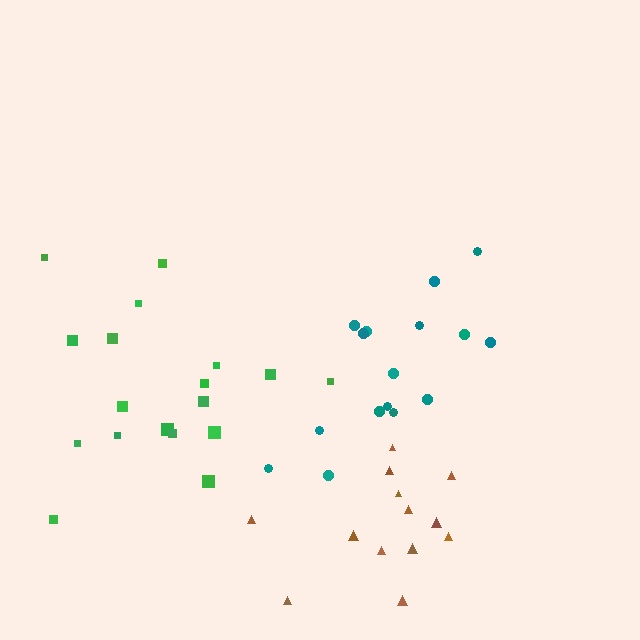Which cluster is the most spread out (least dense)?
Green.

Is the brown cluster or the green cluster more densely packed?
Brown.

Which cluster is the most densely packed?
Brown.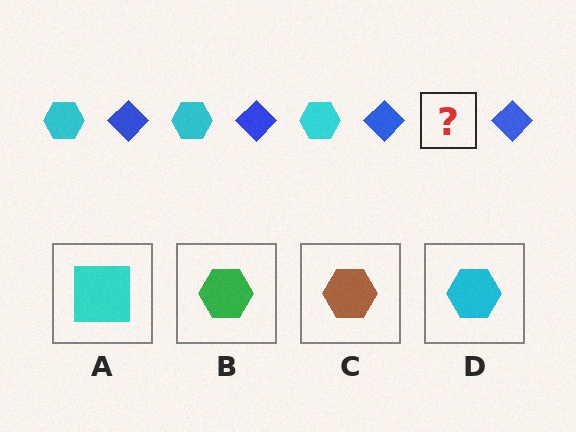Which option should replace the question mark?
Option D.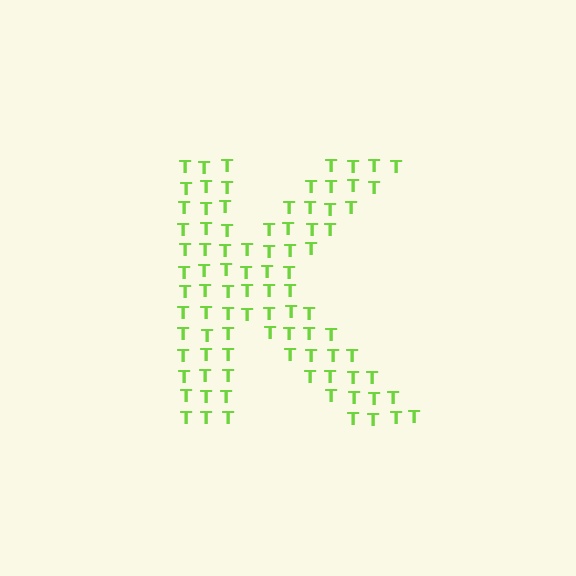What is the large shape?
The large shape is the letter K.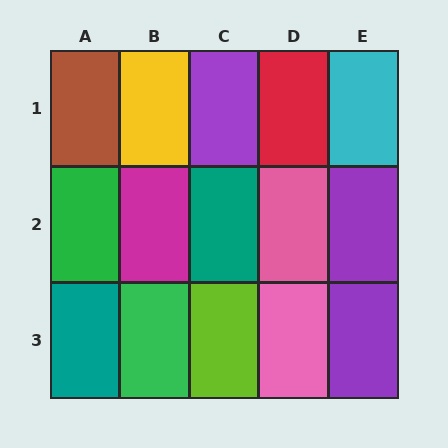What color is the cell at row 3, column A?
Teal.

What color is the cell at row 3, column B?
Green.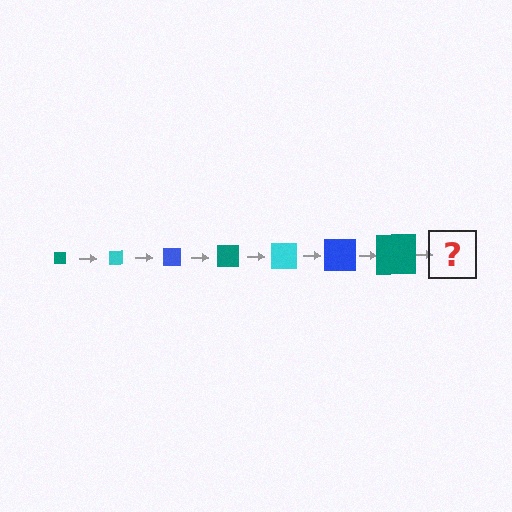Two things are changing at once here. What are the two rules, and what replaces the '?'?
The two rules are that the square grows larger each step and the color cycles through teal, cyan, and blue. The '?' should be a cyan square, larger than the previous one.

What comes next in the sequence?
The next element should be a cyan square, larger than the previous one.